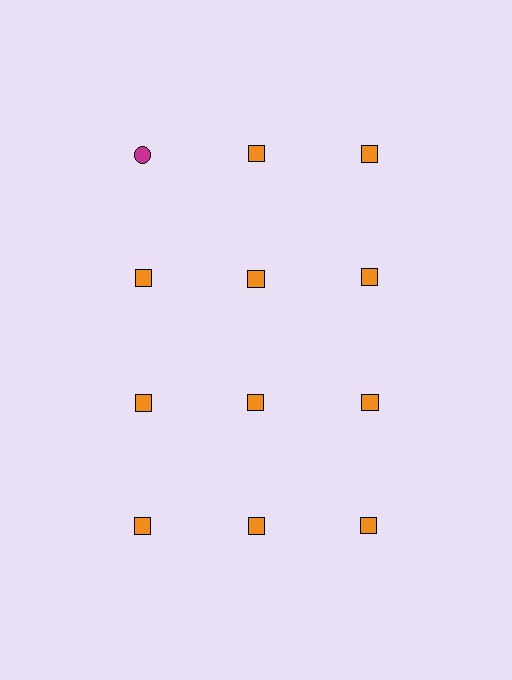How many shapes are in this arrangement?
There are 12 shapes arranged in a grid pattern.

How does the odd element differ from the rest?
It differs in both color (magenta instead of orange) and shape (circle instead of square).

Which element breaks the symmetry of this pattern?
The magenta circle in the top row, leftmost column breaks the symmetry. All other shapes are orange squares.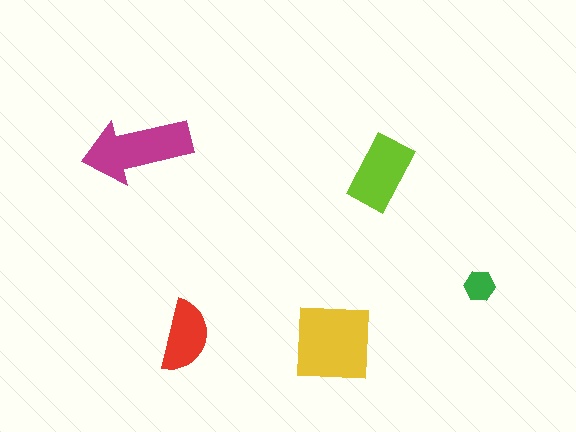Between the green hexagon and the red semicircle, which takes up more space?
The red semicircle.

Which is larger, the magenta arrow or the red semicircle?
The magenta arrow.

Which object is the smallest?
The green hexagon.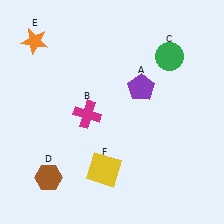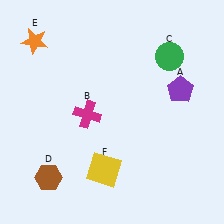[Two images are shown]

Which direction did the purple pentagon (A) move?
The purple pentagon (A) moved right.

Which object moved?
The purple pentagon (A) moved right.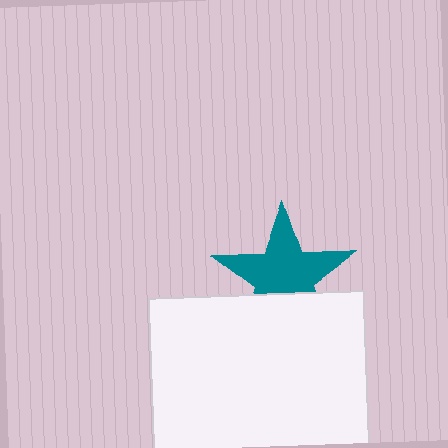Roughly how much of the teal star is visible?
Most of it is visible (roughly 70%).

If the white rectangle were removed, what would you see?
You would see the complete teal star.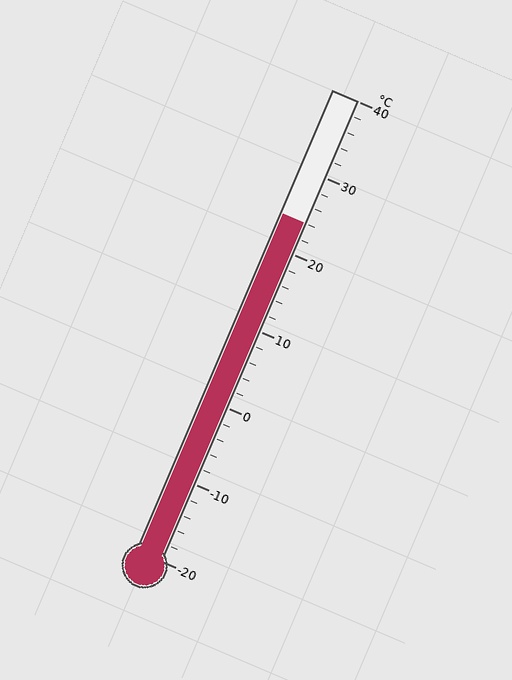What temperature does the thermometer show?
The thermometer shows approximately 24°C.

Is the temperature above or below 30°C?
The temperature is below 30°C.